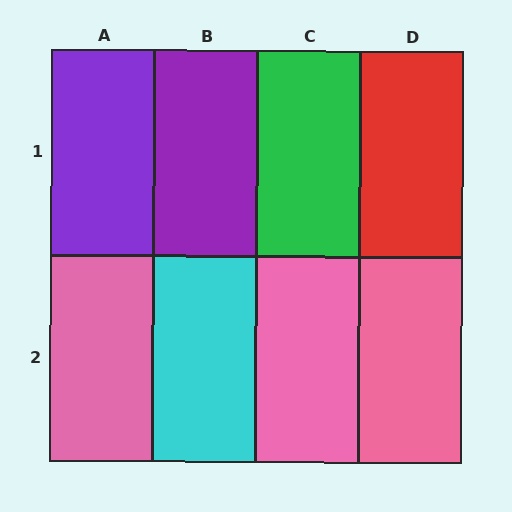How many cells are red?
1 cell is red.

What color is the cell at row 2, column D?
Pink.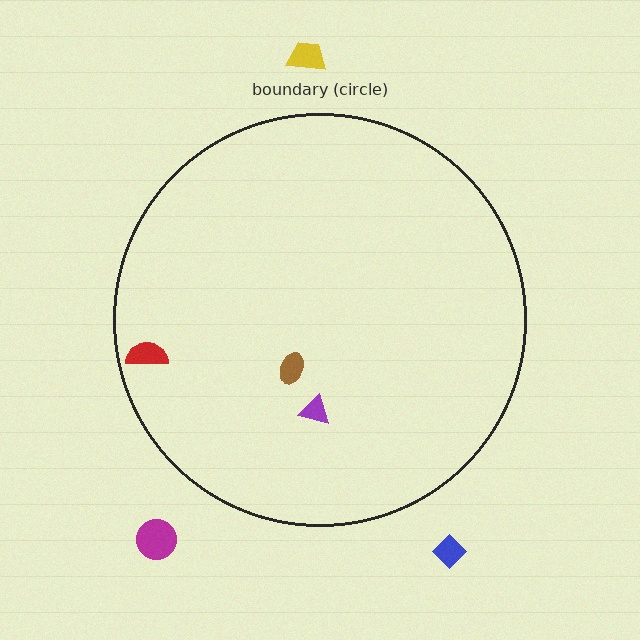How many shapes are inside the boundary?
3 inside, 3 outside.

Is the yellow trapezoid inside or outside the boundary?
Outside.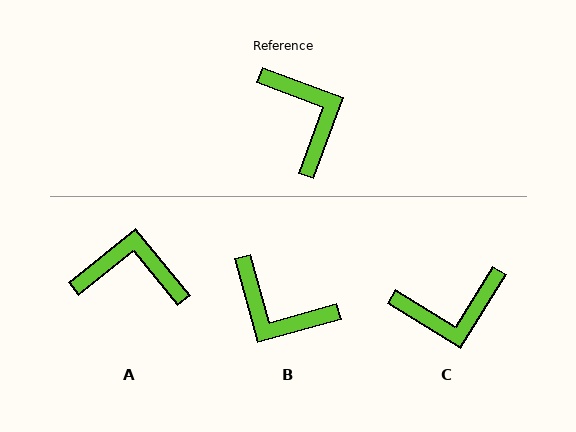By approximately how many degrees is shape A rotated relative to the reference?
Approximately 60 degrees counter-clockwise.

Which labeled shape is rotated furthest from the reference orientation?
B, about 144 degrees away.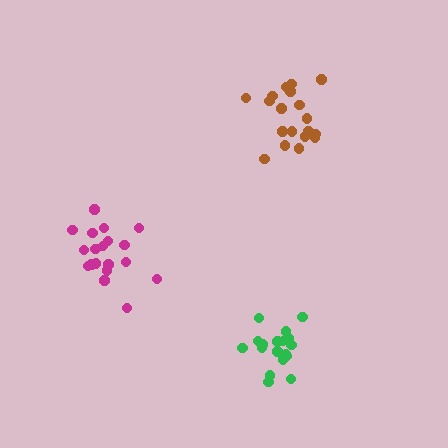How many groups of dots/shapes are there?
There are 3 groups.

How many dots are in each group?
Group 1: 20 dots, Group 2: 20 dots, Group 3: 19 dots (59 total).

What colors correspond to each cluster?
The clusters are colored: brown, magenta, green.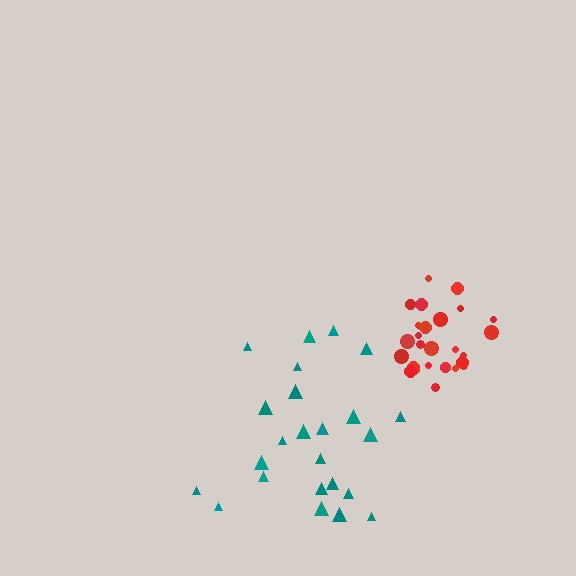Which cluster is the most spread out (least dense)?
Teal.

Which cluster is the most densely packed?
Red.